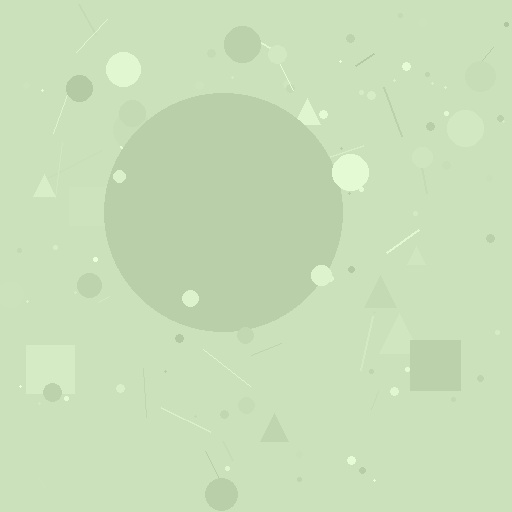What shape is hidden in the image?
A circle is hidden in the image.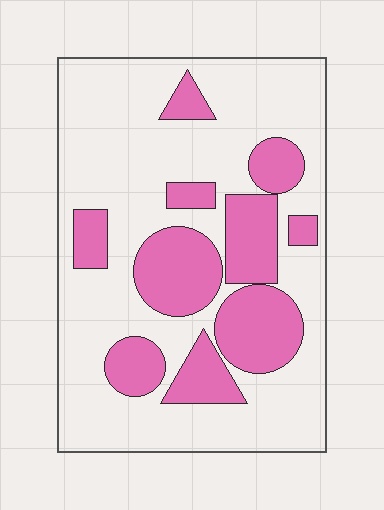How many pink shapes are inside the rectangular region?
10.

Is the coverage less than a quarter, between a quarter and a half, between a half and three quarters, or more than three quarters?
Between a quarter and a half.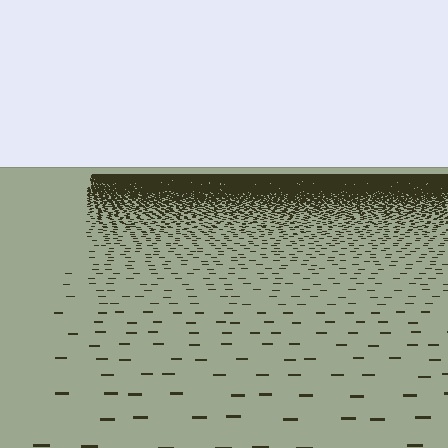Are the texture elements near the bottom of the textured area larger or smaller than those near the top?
Larger. Near the bottom, elements are closer to the viewer and appear at a bigger on-screen size.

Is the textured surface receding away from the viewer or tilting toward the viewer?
The surface is receding away from the viewer. Texture elements get smaller and denser toward the top.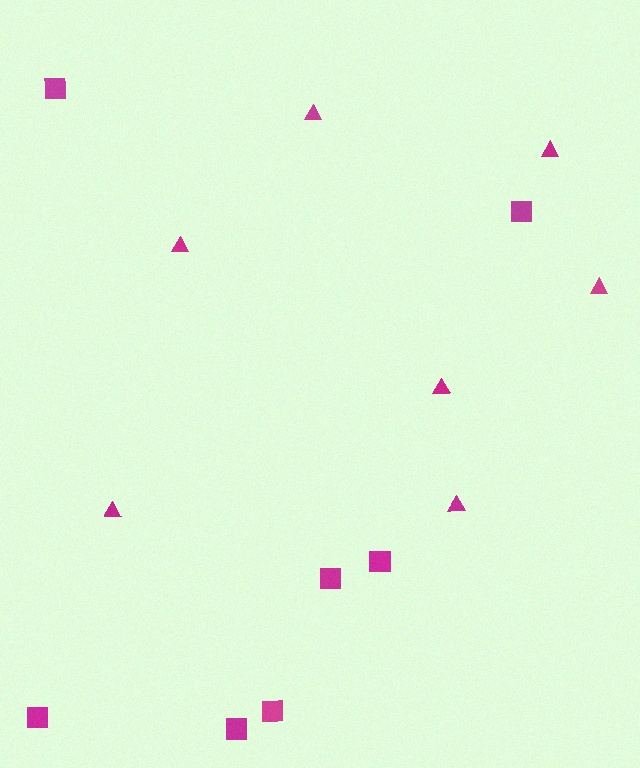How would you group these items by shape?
There are 2 groups: one group of squares (7) and one group of triangles (7).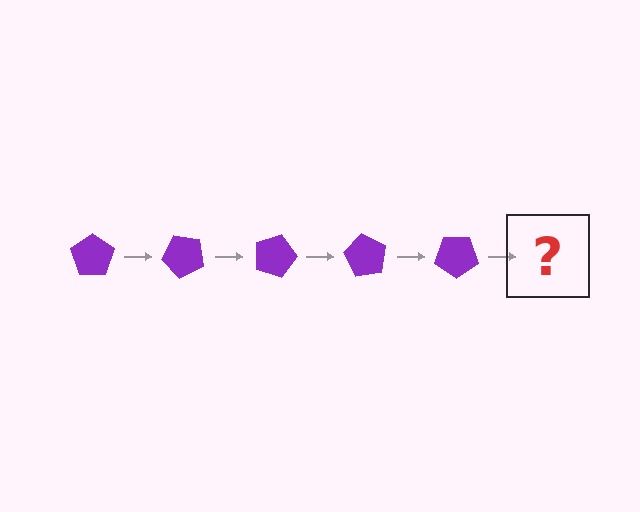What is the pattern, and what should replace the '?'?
The pattern is that the pentagon rotates 45 degrees each step. The '?' should be a purple pentagon rotated 225 degrees.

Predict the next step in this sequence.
The next step is a purple pentagon rotated 225 degrees.